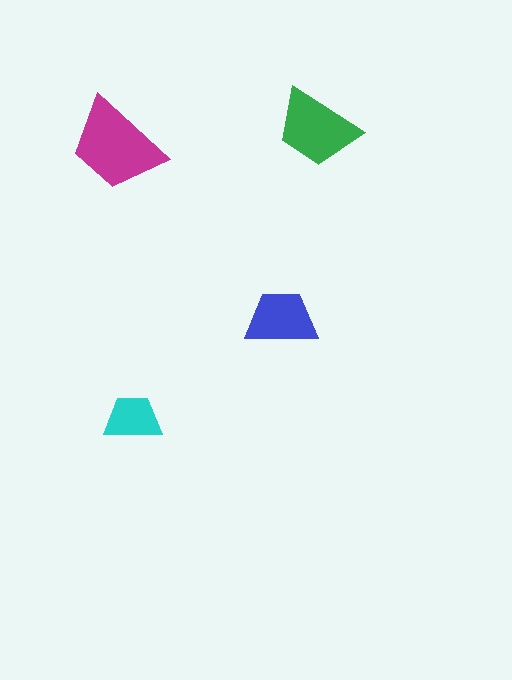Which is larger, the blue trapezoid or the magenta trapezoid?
The magenta one.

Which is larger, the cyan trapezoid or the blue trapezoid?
The blue one.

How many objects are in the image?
There are 4 objects in the image.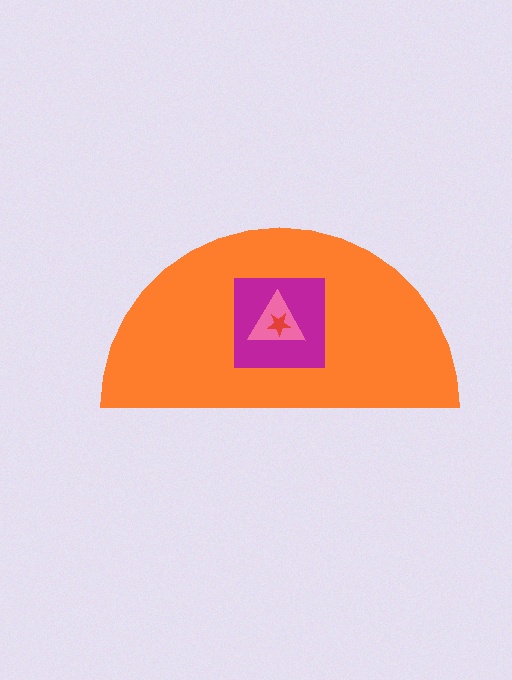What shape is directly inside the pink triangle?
The red star.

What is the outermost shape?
The orange semicircle.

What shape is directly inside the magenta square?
The pink triangle.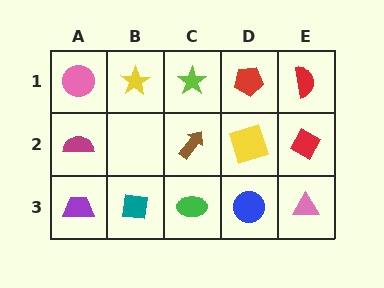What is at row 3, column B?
A teal square.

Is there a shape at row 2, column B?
No, that cell is empty.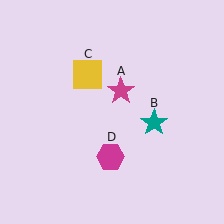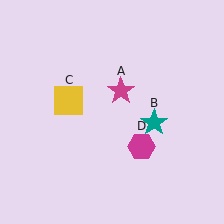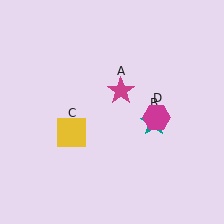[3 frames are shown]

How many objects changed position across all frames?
2 objects changed position: yellow square (object C), magenta hexagon (object D).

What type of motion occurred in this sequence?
The yellow square (object C), magenta hexagon (object D) rotated counterclockwise around the center of the scene.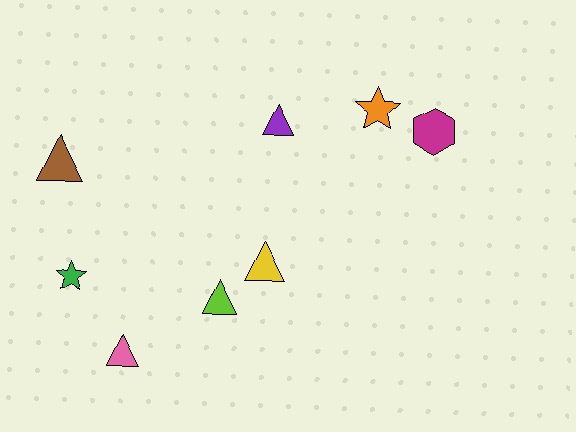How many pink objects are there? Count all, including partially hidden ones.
There is 1 pink object.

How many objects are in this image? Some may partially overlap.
There are 8 objects.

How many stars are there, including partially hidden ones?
There are 2 stars.